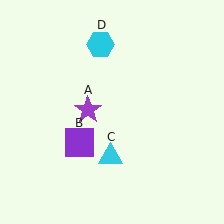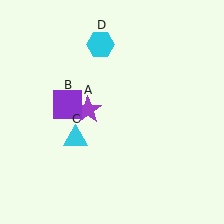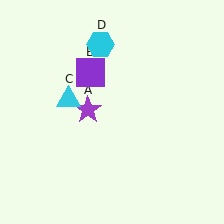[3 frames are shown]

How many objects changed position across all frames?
2 objects changed position: purple square (object B), cyan triangle (object C).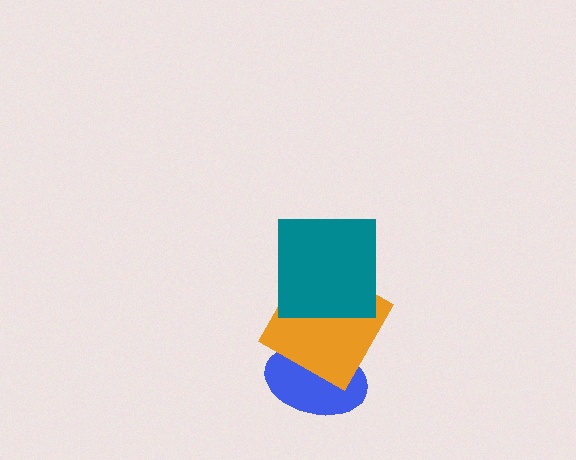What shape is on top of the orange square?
The teal square is on top of the orange square.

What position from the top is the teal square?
The teal square is 1st from the top.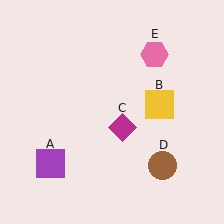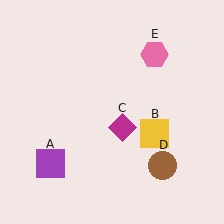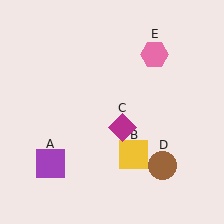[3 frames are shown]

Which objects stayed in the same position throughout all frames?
Purple square (object A) and magenta diamond (object C) and brown circle (object D) and pink hexagon (object E) remained stationary.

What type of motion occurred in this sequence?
The yellow square (object B) rotated clockwise around the center of the scene.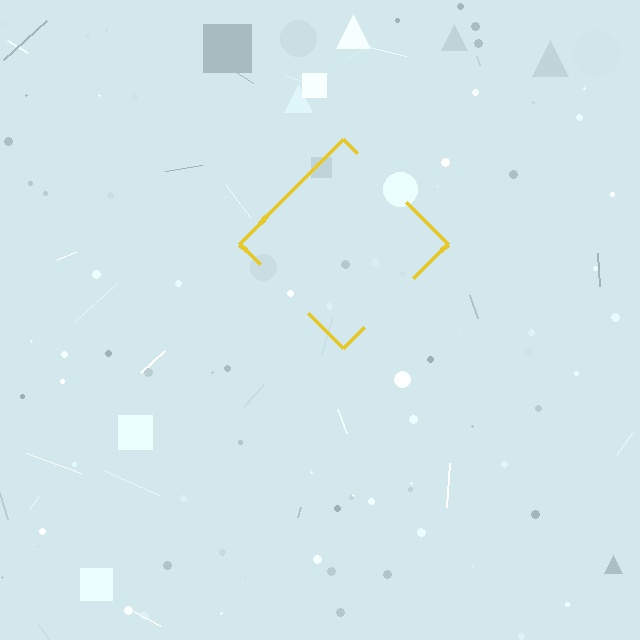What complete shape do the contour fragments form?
The contour fragments form a diamond.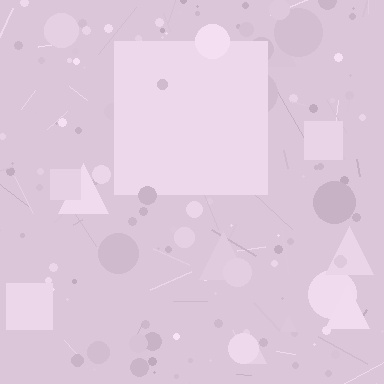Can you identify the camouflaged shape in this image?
The camouflaged shape is a square.